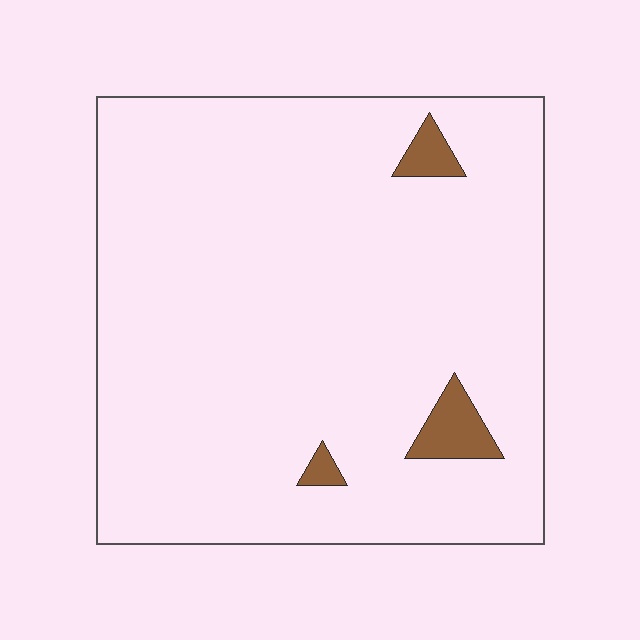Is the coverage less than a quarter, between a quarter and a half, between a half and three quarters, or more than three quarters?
Less than a quarter.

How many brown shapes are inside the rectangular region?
3.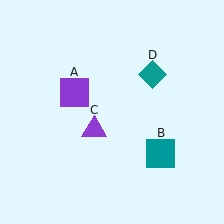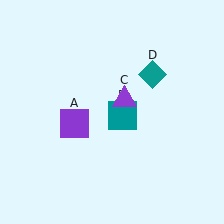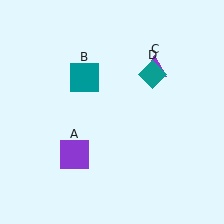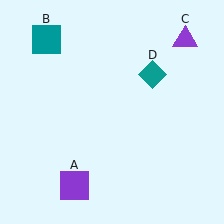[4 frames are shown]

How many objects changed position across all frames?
3 objects changed position: purple square (object A), teal square (object B), purple triangle (object C).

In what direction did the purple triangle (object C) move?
The purple triangle (object C) moved up and to the right.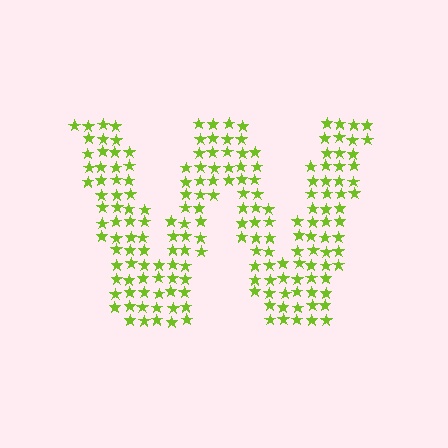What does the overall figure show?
The overall figure shows the letter W.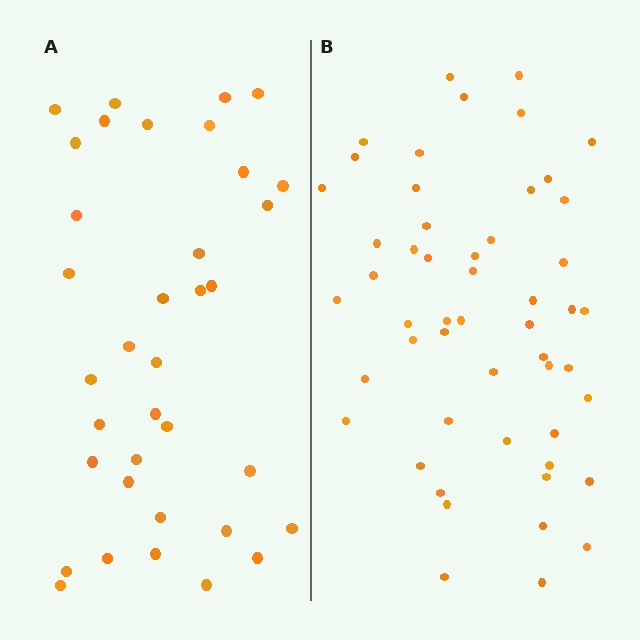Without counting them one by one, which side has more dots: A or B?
Region B (the right region) has more dots.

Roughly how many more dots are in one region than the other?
Region B has approximately 15 more dots than region A.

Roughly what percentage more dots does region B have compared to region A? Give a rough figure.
About 45% more.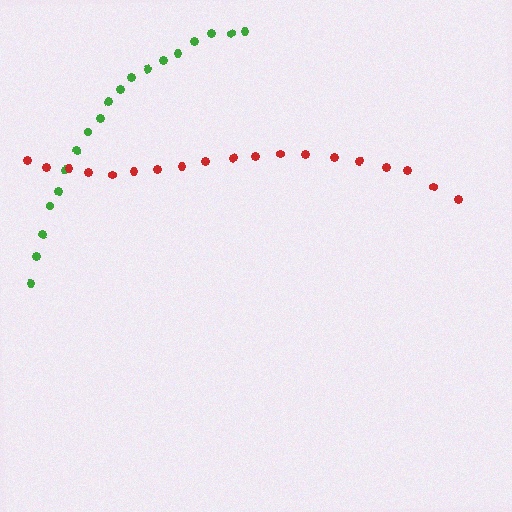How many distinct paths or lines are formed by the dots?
There are 2 distinct paths.